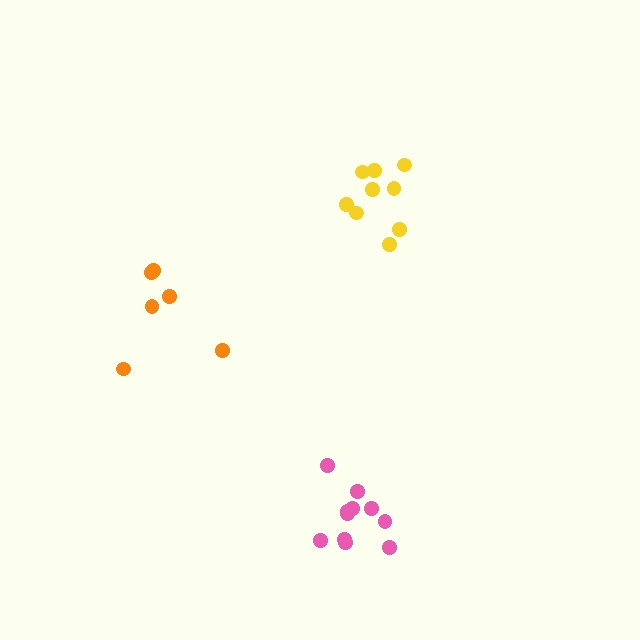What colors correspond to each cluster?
The clusters are colored: orange, pink, yellow.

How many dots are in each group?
Group 1: 6 dots, Group 2: 11 dots, Group 3: 9 dots (26 total).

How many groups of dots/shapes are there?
There are 3 groups.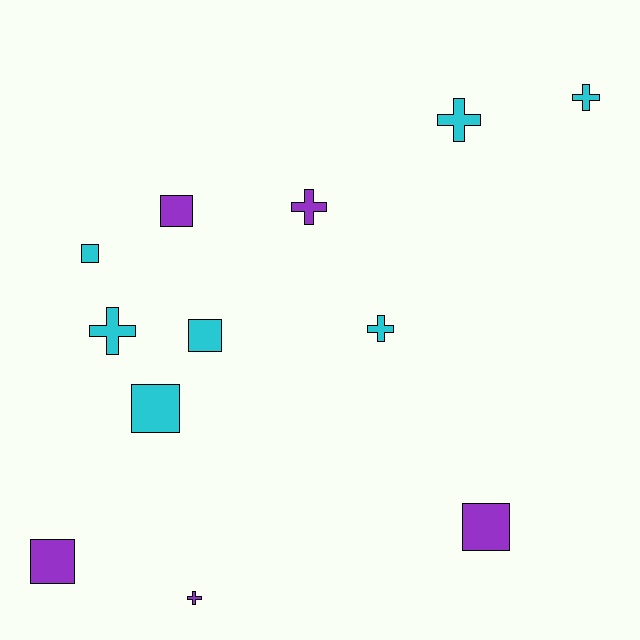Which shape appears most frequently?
Square, with 6 objects.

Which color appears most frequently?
Cyan, with 7 objects.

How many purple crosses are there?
There are 2 purple crosses.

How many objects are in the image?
There are 12 objects.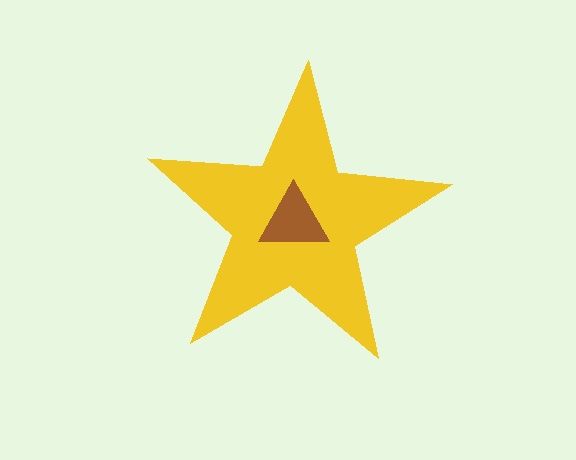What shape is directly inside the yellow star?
The brown triangle.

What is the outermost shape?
The yellow star.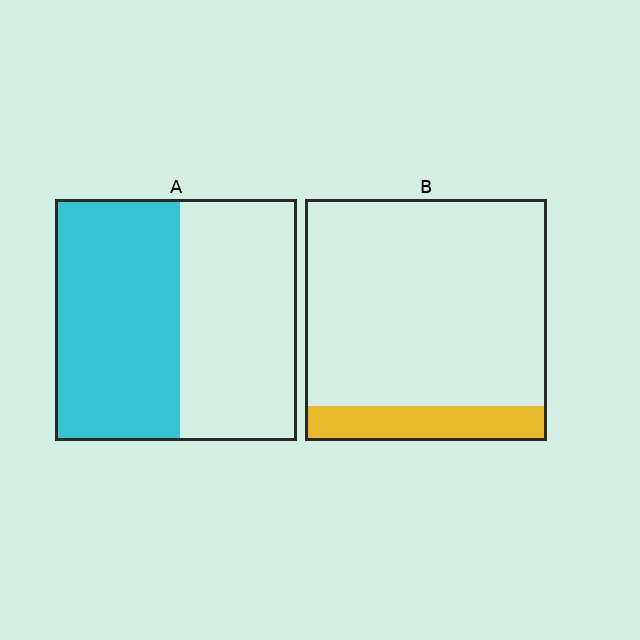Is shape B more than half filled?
No.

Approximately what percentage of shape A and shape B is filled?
A is approximately 50% and B is approximately 15%.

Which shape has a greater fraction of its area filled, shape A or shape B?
Shape A.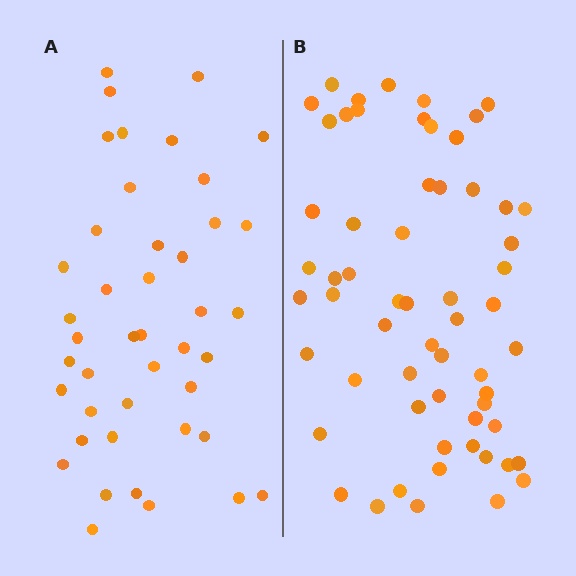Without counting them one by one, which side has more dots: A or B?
Region B (the right region) has more dots.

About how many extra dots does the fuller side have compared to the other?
Region B has approximately 15 more dots than region A.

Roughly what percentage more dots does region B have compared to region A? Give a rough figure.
About 40% more.